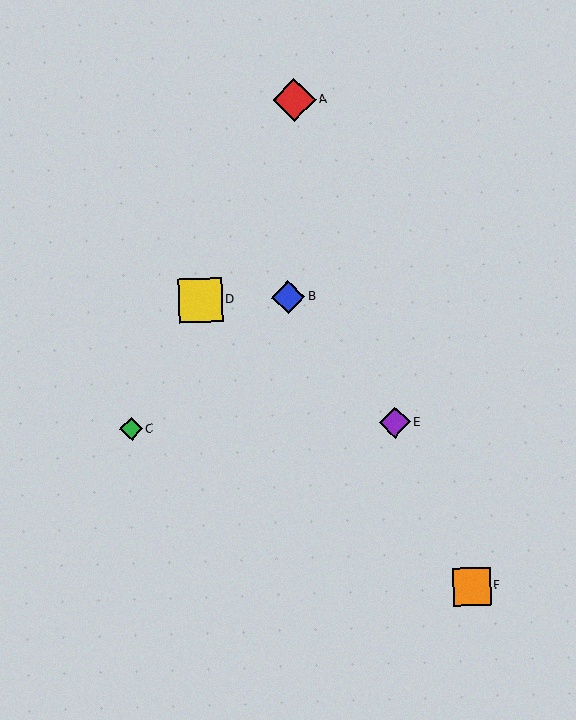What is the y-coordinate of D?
Object D is at y≈300.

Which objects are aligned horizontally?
Objects B, D are aligned horizontally.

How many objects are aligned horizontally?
2 objects (B, D) are aligned horizontally.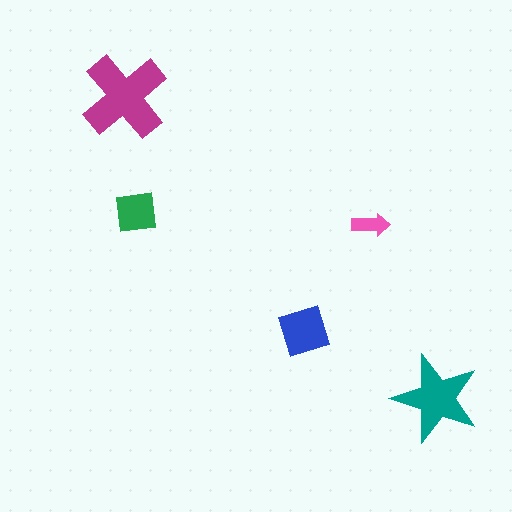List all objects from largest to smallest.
The magenta cross, the teal star, the blue diamond, the green square, the pink arrow.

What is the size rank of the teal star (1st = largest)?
2nd.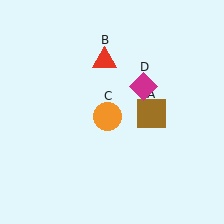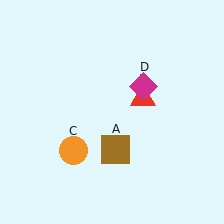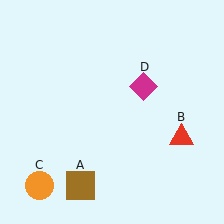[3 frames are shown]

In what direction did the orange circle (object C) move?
The orange circle (object C) moved down and to the left.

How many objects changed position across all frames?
3 objects changed position: brown square (object A), red triangle (object B), orange circle (object C).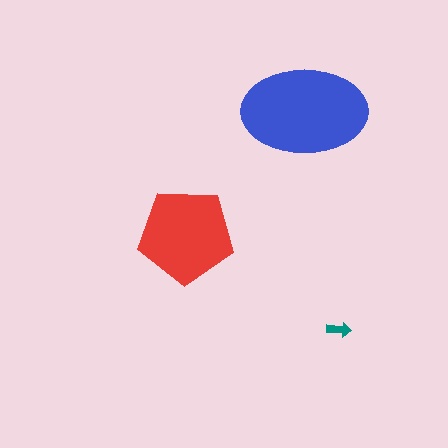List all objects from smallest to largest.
The teal arrow, the red pentagon, the blue ellipse.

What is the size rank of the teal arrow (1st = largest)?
3rd.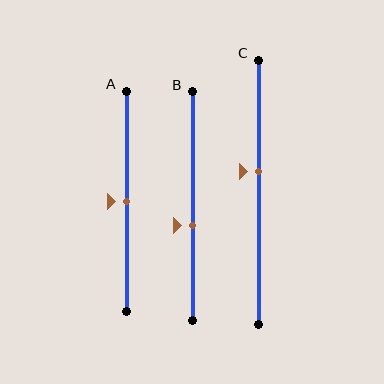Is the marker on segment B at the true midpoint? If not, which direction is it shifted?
No, the marker on segment B is shifted downward by about 9% of the segment length.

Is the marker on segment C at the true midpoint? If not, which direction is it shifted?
No, the marker on segment C is shifted upward by about 8% of the segment length.